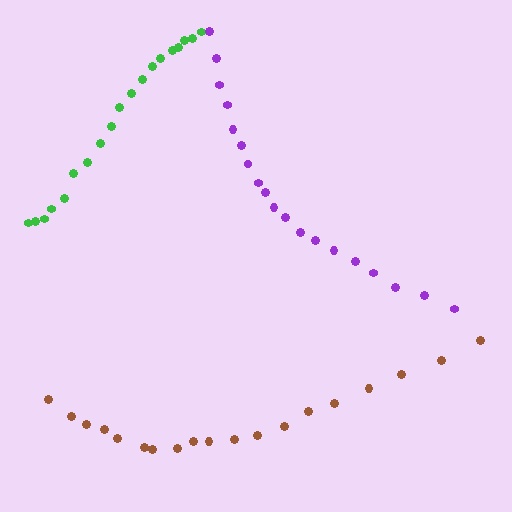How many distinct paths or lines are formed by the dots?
There are 3 distinct paths.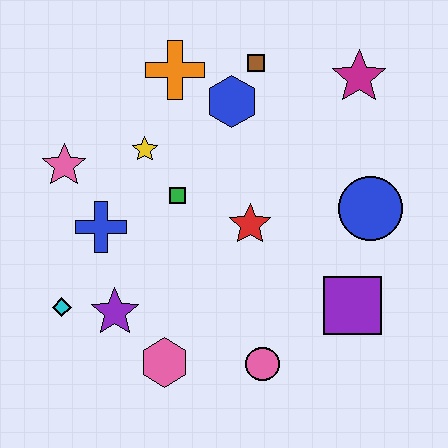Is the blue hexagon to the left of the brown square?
Yes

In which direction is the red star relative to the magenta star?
The red star is below the magenta star.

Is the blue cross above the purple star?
Yes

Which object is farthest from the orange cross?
The pink circle is farthest from the orange cross.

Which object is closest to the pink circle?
The pink hexagon is closest to the pink circle.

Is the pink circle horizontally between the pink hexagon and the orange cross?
No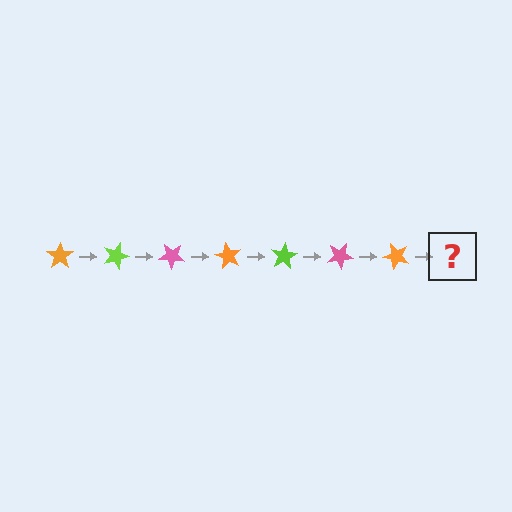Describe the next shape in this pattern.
It should be a lime star, rotated 140 degrees from the start.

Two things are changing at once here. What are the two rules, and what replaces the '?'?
The two rules are that it rotates 20 degrees each step and the color cycles through orange, lime, and pink. The '?' should be a lime star, rotated 140 degrees from the start.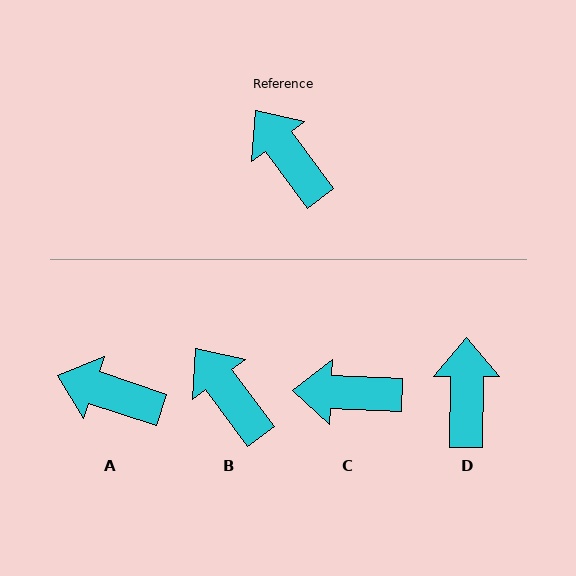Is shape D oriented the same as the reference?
No, it is off by about 37 degrees.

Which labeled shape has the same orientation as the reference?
B.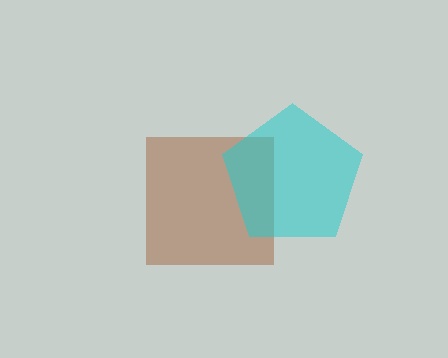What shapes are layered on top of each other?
The layered shapes are: a brown square, a cyan pentagon.